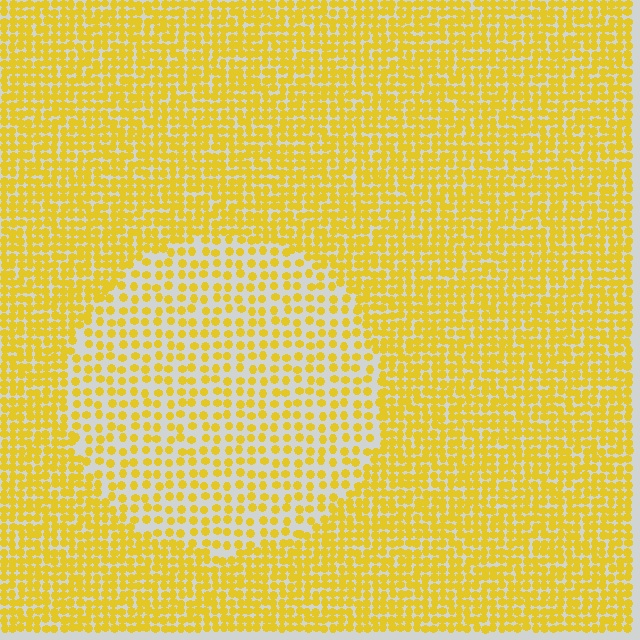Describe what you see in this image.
The image contains small yellow elements arranged at two different densities. A circle-shaped region is visible where the elements are less densely packed than the surrounding area.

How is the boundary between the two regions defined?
The boundary is defined by a change in element density (approximately 1.9x ratio). All elements are the same color, size, and shape.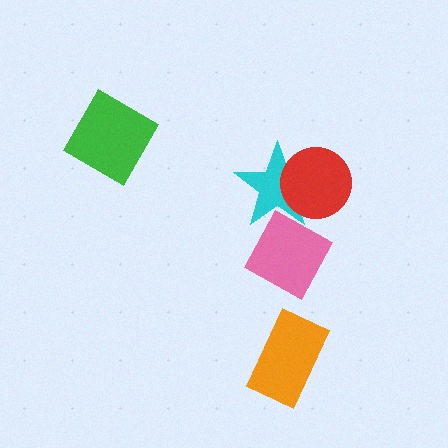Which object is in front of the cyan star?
The red circle is in front of the cyan star.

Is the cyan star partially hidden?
Yes, it is partially covered by another shape.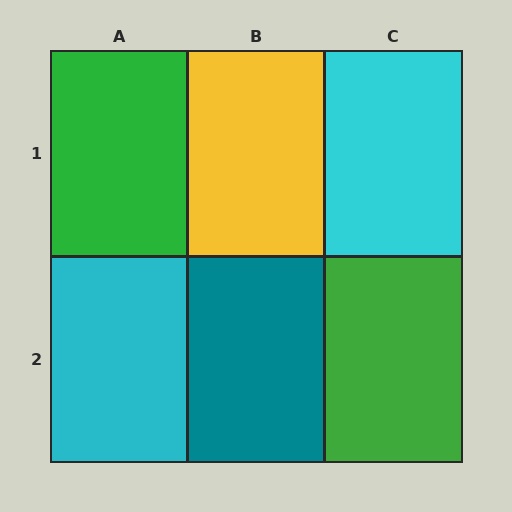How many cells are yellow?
1 cell is yellow.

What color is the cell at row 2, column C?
Green.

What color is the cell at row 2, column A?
Cyan.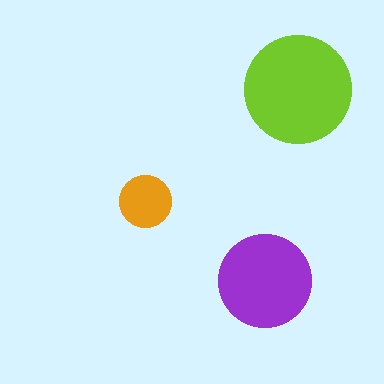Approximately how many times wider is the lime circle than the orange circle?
About 2 times wider.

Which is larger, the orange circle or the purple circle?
The purple one.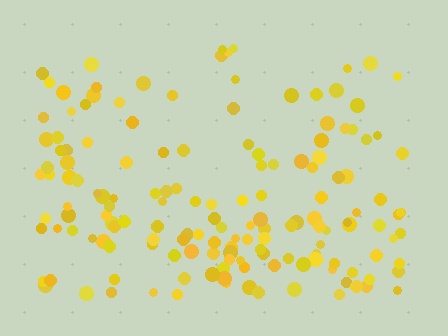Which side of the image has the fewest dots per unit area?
The top.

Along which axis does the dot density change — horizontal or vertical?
Vertical.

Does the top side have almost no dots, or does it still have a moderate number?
Still a moderate number, just noticeably fewer than the bottom.